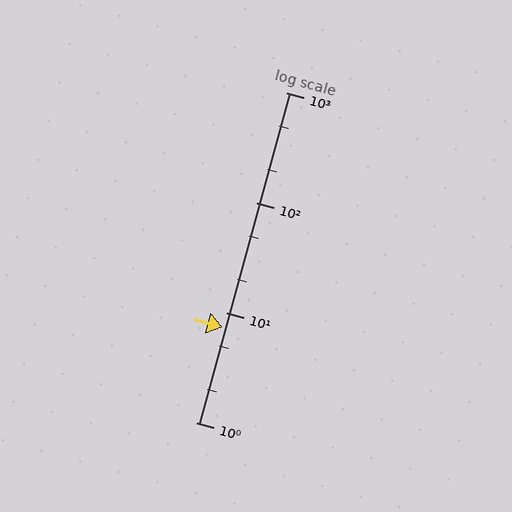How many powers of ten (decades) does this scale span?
The scale spans 3 decades, from 1 to 1000.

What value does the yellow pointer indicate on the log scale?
The pointer indicates approximately 7.3.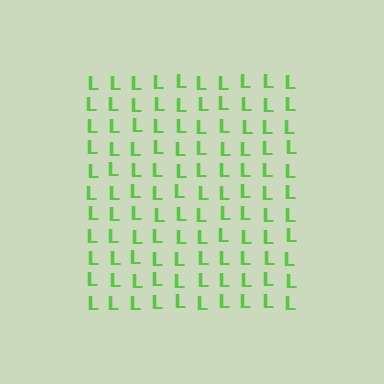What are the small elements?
The small elements are letter L's.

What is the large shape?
The large shape is a square.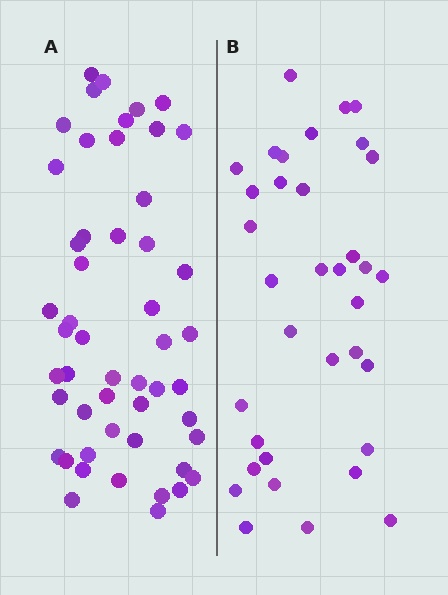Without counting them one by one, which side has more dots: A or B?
Region A (the left region) has more dots.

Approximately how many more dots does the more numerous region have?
Region A has approximately 15 more dots than region B.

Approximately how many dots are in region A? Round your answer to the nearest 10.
About 50 dots. (The exact count is 51, which rounds to 50.)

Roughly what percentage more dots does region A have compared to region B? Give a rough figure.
About 45% more.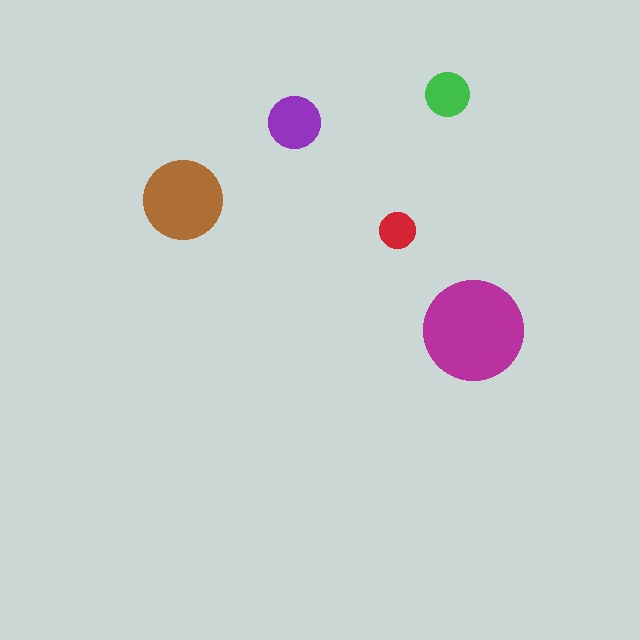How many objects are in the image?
There are 5 objects in the image.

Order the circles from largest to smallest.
the magenta one, the brown one, the purple one, the green one, the red one.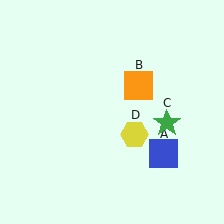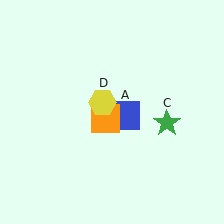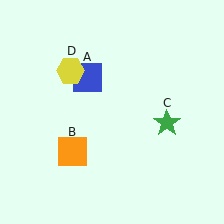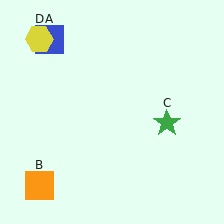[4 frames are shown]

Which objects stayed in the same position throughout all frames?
Green star (object C) remained stationary.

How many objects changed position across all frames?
3 objects changed position: blue square (object A), orange square (object B), yellow hexagon (object D).